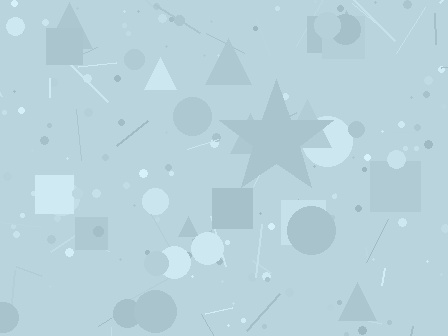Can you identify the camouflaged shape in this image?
The camouflaged shape is a star.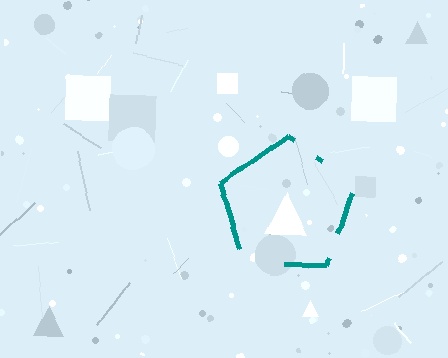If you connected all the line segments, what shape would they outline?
They would outline a pentagon.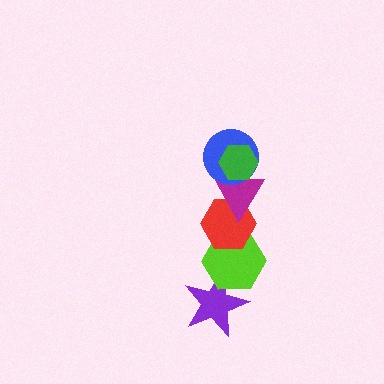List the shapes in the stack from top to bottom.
From top to bottom: the green hexagon, the blue circle, the magenta triangle, the red hexagon, the lime hexagon, the purple star.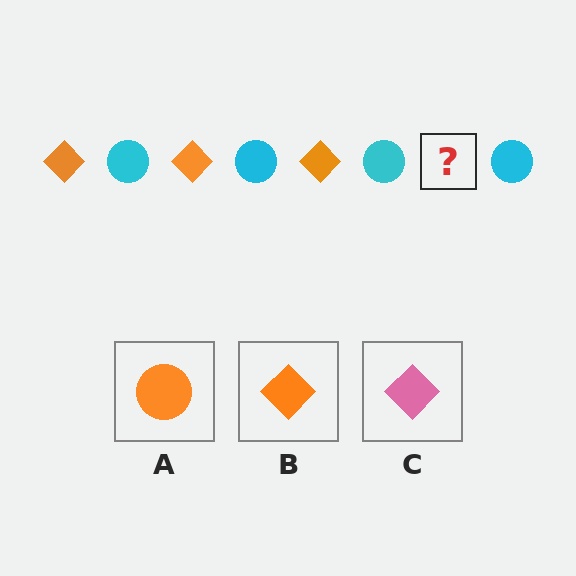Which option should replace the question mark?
Option B.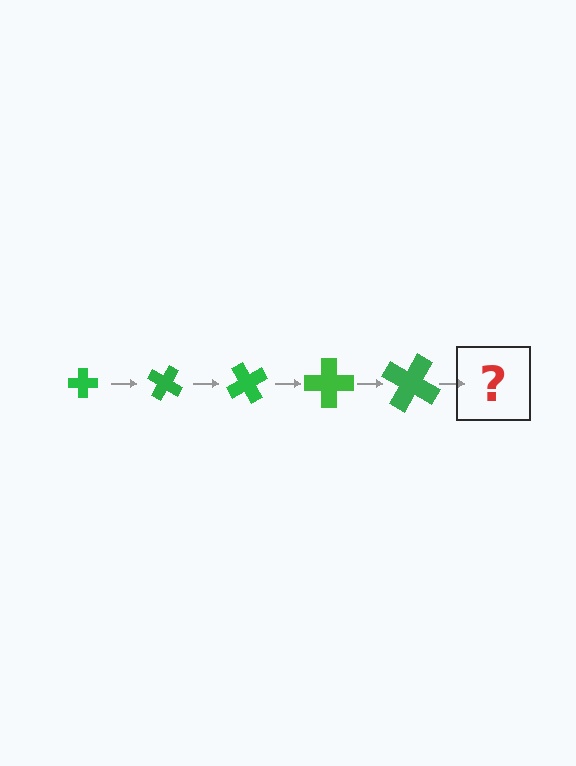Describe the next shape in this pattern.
It should be a cross, larger than the previous one and rotated 150 degrees from the start.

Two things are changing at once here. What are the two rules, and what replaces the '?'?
The two rules are that the cross grows larger each step and it rotates 30 degrees each step. The '?' should be a cross, larger than the previous one and rotated 150 degrees from the start.